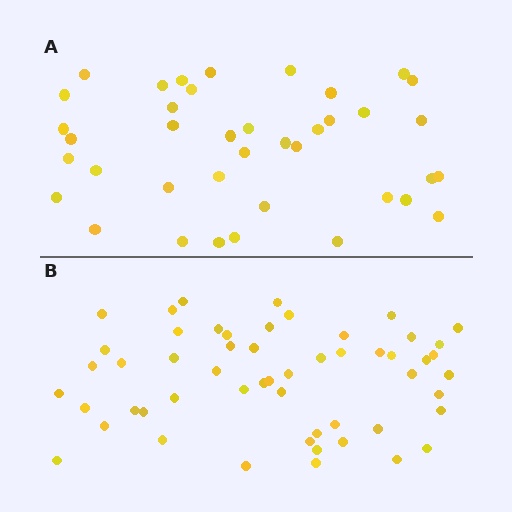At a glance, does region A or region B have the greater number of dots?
Region B (the bottom region) has more dots.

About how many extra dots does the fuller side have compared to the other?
Region B has approximately 15 more dots than region A.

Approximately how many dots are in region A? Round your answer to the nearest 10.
About 40 dots. (The exact count is 39, which rounds to 40.)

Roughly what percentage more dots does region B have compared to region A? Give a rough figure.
About 40% more.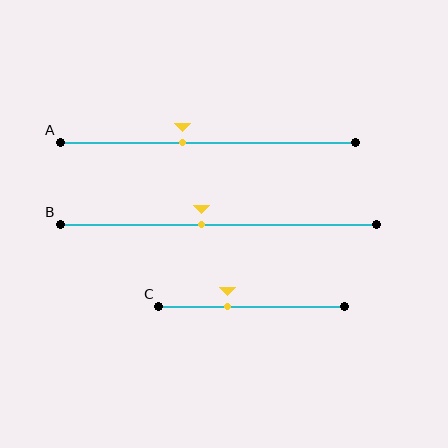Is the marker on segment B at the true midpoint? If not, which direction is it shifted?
No, the marker on segment B is shifted to the left by about 5% of the segment length.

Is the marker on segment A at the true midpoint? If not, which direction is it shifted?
No, the marker on segment A is shifted to the left by about 9% of the segment length.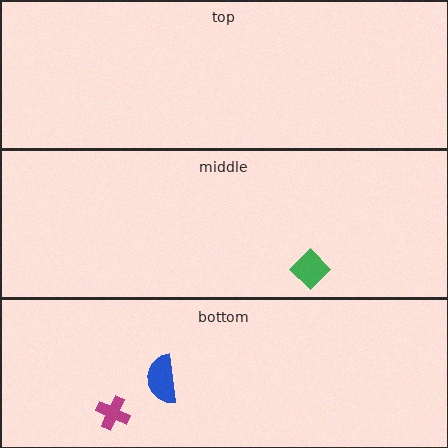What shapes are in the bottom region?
The blue semicircle, the magenta cross.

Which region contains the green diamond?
The middle region.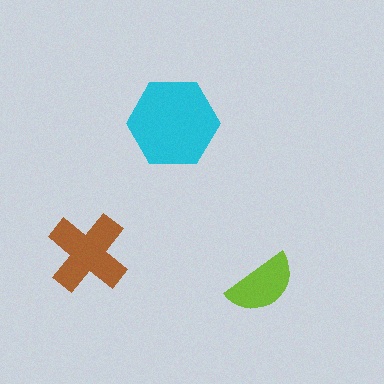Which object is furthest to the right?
The lime semicircle is rightmost.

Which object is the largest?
The cyan hexagon.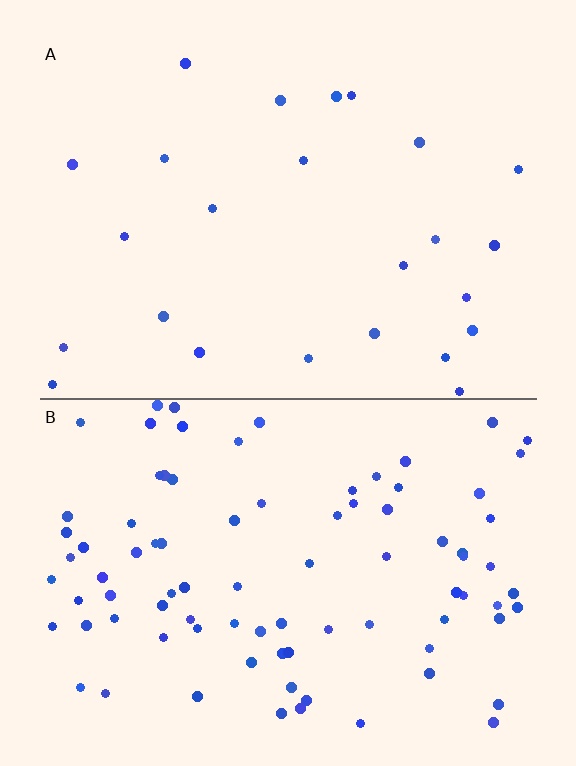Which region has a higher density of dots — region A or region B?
B (the bottom).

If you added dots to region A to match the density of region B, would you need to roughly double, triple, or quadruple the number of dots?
Approximately quadruple.